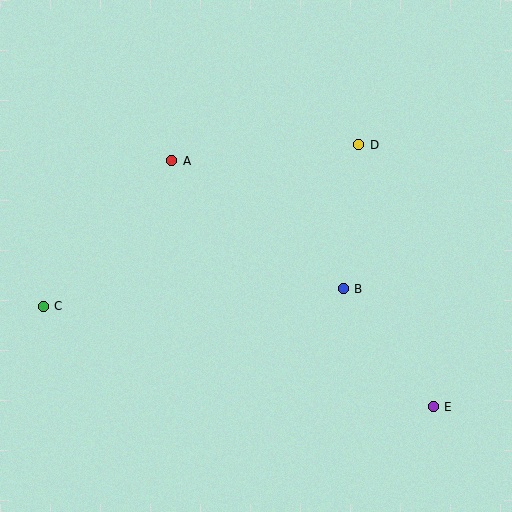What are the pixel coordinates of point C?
Point C is at (43, 306).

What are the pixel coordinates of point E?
Point E is at (433, 407).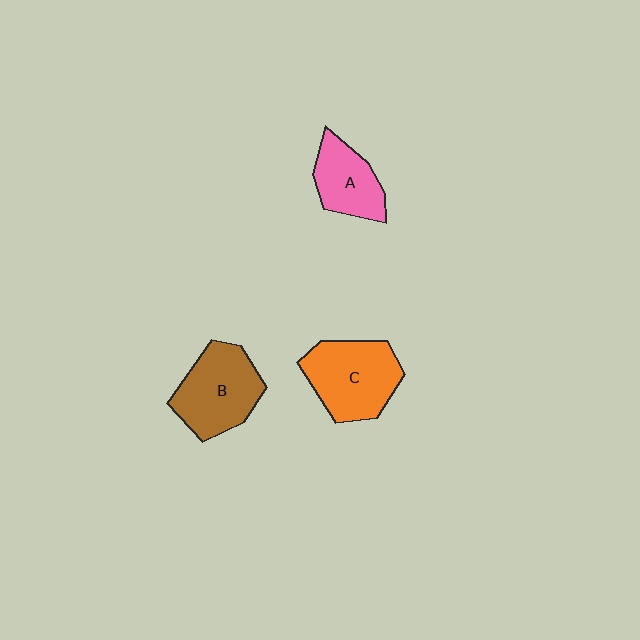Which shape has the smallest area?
Shape A (pink).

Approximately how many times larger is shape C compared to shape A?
Approximately 1.5 times.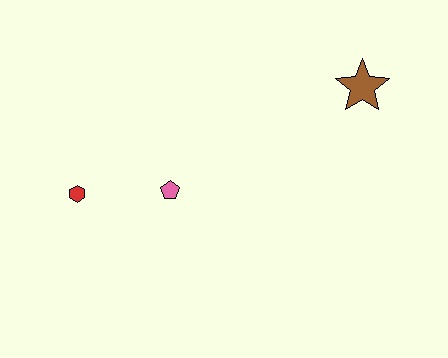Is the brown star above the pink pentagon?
Yes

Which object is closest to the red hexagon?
The pink pentagon is closest to the red hexagon.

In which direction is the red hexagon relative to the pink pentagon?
The red hexagon is to the left of the pink pentagon.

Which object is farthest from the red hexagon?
The brown star is farthest from the red hexagon.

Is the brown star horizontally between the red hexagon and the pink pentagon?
No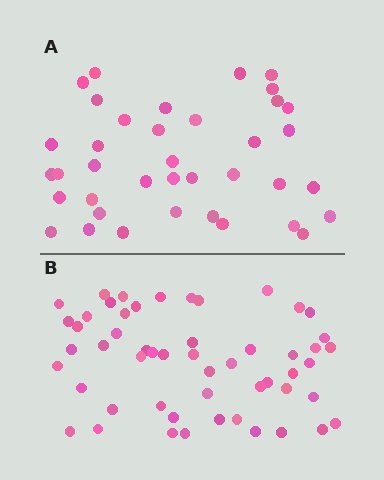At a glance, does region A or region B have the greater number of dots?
Region B (the bottom region) has more dots.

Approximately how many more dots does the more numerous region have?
Region B has approximately 15 more dots than region A.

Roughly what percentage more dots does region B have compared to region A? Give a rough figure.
About 40% more.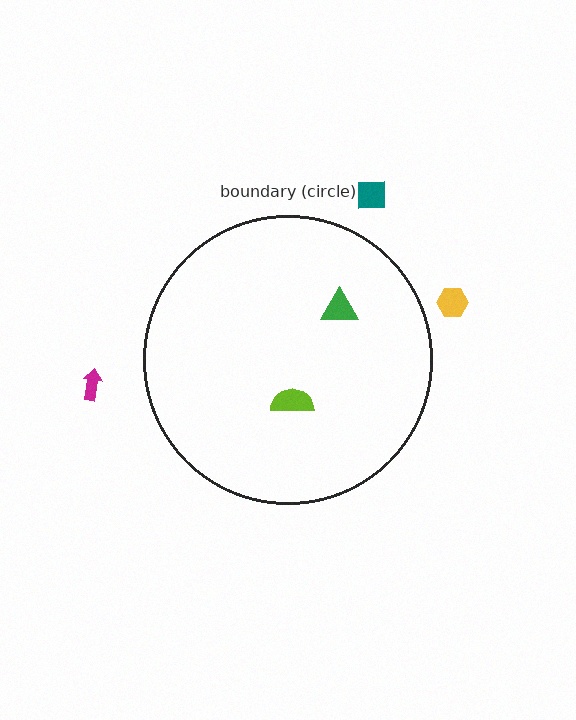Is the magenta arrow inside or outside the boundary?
Outside.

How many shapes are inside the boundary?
2 inside, 3 outside.